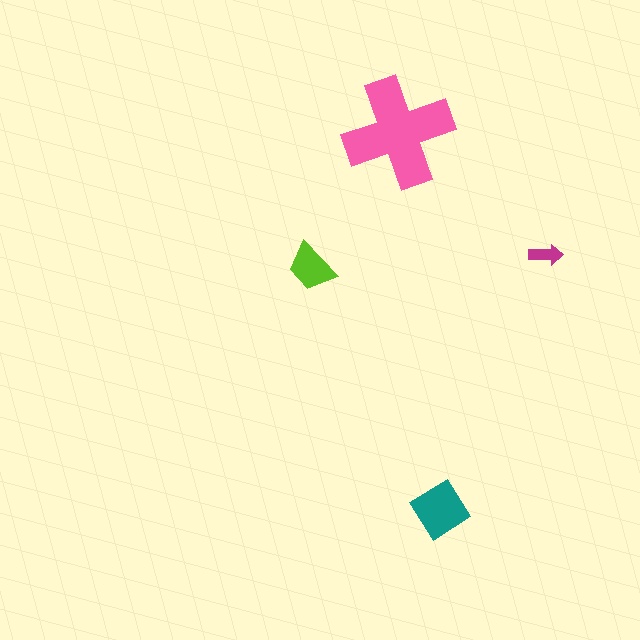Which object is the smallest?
The magenta arrow.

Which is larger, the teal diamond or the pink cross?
The pink cross.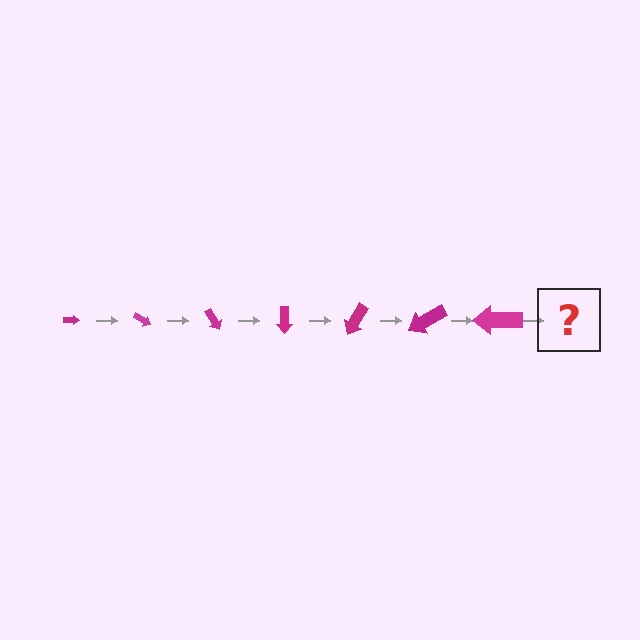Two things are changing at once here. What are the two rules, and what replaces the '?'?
The two rules are that the arrow grows larger each step and it rotates 30 degrees each step. The '?' should be an arrow, larger than the previous one and rotated 210 degrees from the start.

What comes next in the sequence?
The next element should be an arrow, larger than the previous one and rotated 210 degrees from the start.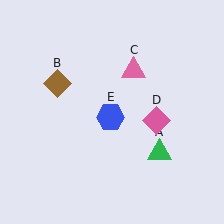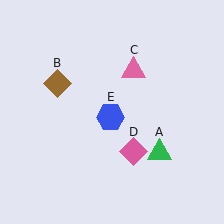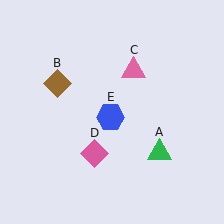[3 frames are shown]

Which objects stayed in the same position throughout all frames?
Green triangle (object A) and brown diamond (object B) and pink triangle (object C) and blue hexagon (object E) remained stationary.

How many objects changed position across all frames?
1 object changed position: pink diamond (object D).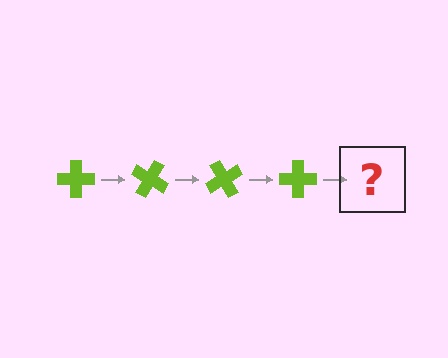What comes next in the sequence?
The next element should be a lime cross rotated 120 degrees.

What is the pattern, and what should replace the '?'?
The pattern is that the cross rotates 30 degrees each step. The '?' should be a lime cross rotated 120 degrees.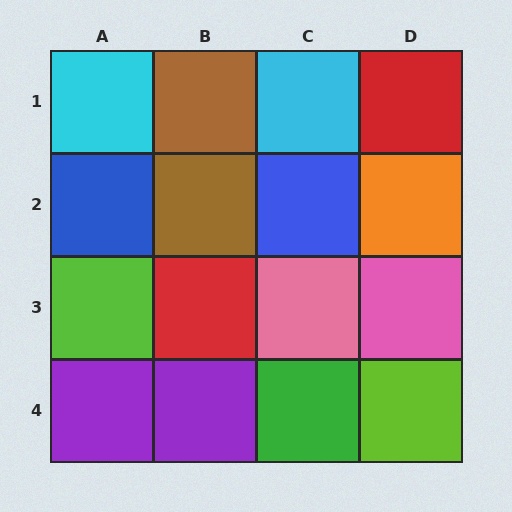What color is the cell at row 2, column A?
Blue.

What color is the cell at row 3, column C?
Pink.